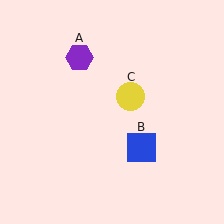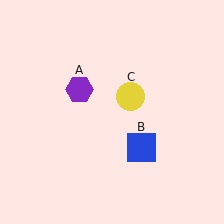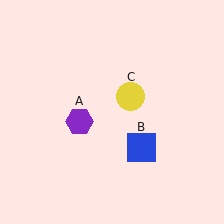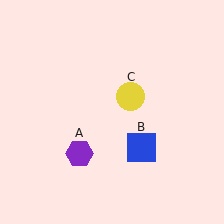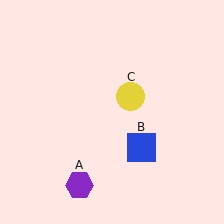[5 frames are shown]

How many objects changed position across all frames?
1 object changed position: purple hexagon (object A).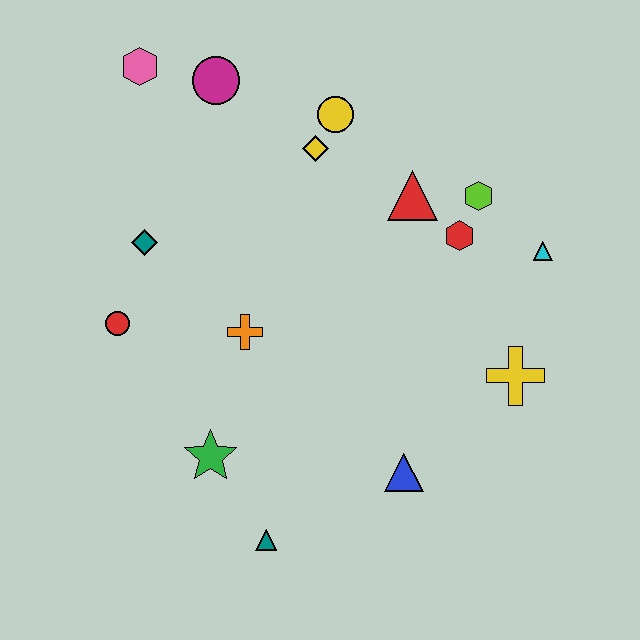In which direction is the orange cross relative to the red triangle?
The orange cross is to the left of the red triangle.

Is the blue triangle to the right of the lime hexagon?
No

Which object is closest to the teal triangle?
The green star is closest to the teal triangle.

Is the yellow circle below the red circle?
No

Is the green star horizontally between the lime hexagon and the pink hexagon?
Yes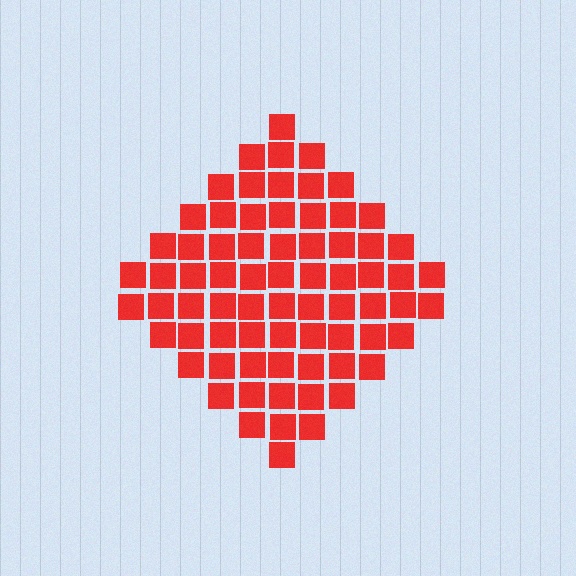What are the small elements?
The small elements are squares.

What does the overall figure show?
The overall figure shows a diamond.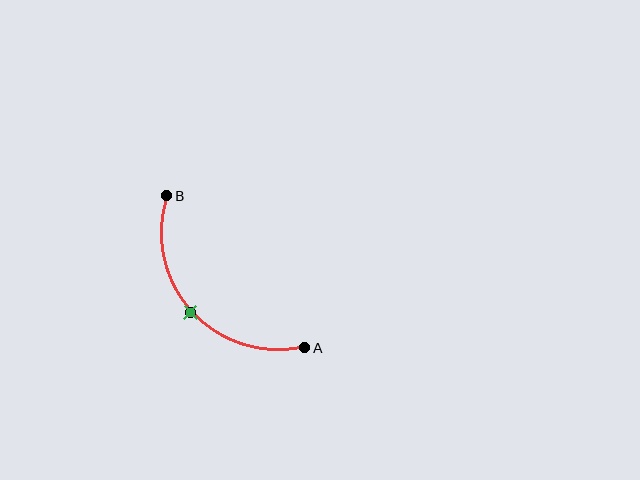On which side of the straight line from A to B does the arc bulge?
The arc bulges below and to the left of the straight line connecting A and B.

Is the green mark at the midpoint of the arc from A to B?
Yes. The green mark lies on the arc at equal arc-length from both A and B — it is the arc midpoint.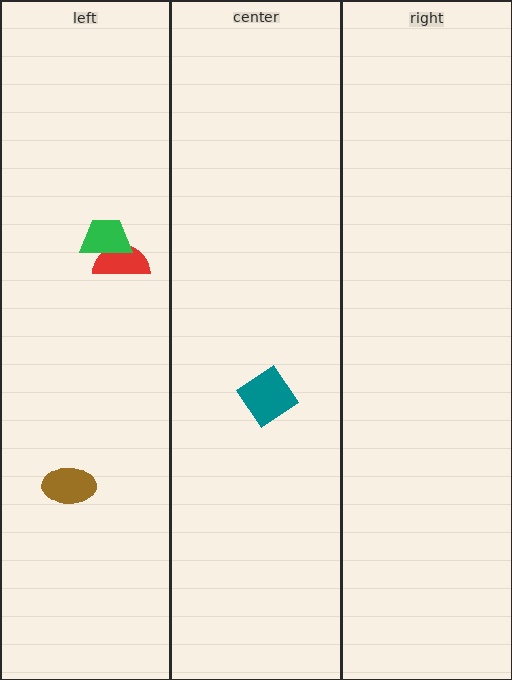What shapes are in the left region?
The red semicircle, the green trapezoid, the brown ellipse.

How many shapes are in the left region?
3.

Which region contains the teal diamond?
The center region.